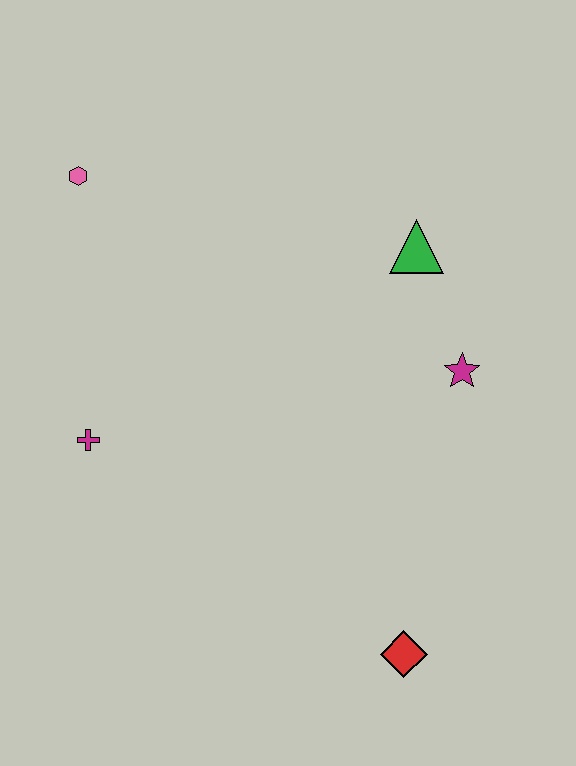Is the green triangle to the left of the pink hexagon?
No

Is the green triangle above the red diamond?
Yes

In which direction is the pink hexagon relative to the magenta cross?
The pink hexagon is above the magenta cross.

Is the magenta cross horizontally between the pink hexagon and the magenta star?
Yes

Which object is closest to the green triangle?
The magenta star is closest to the green triangle.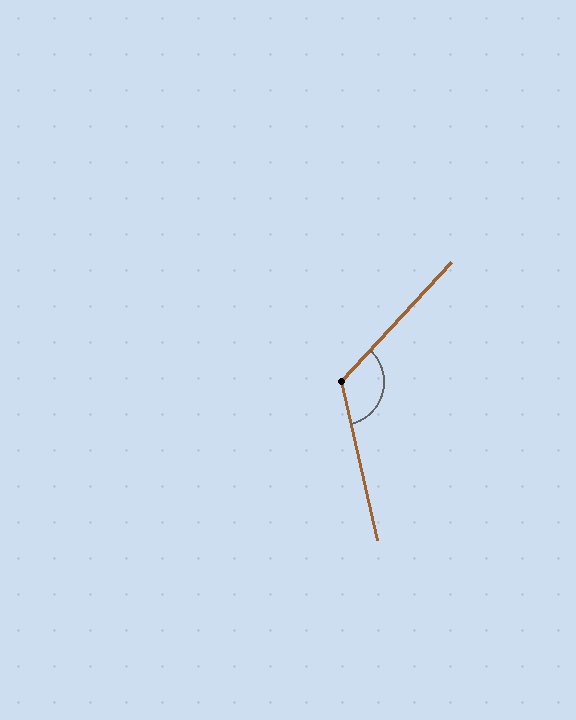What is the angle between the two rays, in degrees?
Approximately 124 degrees.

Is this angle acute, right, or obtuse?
It is obtuse.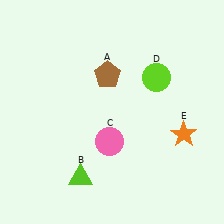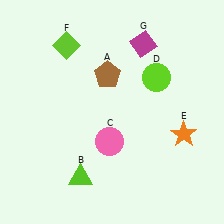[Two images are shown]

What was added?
A lime diamond (F), a magenta diamond (G) were added in Image 2.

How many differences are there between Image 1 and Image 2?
There are 2 differences between the two images.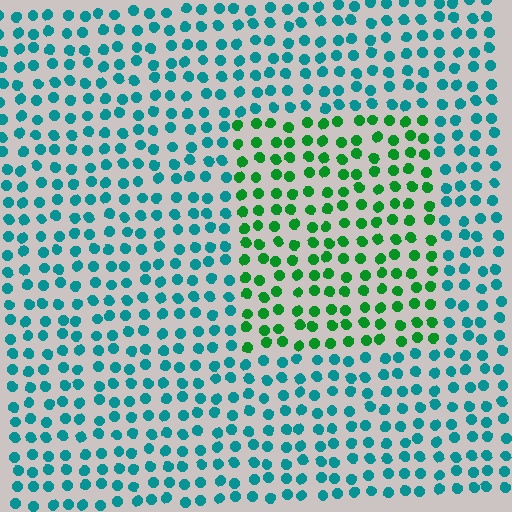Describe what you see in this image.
The image is filled with small teal elements in a uniform arrangement. A rectangle-shaped region is visible where the elements are tinted to a slightly different hue, forming a subtle color boundary.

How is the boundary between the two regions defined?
The boundary is defined purely by a slight shift in hue (about 48 degrees). Spacing, size, and orientation are identical on both sides.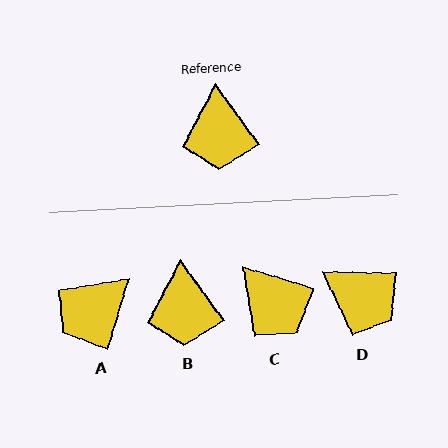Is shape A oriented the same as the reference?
No, it is off by about 53 degrees.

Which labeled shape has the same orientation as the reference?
B.